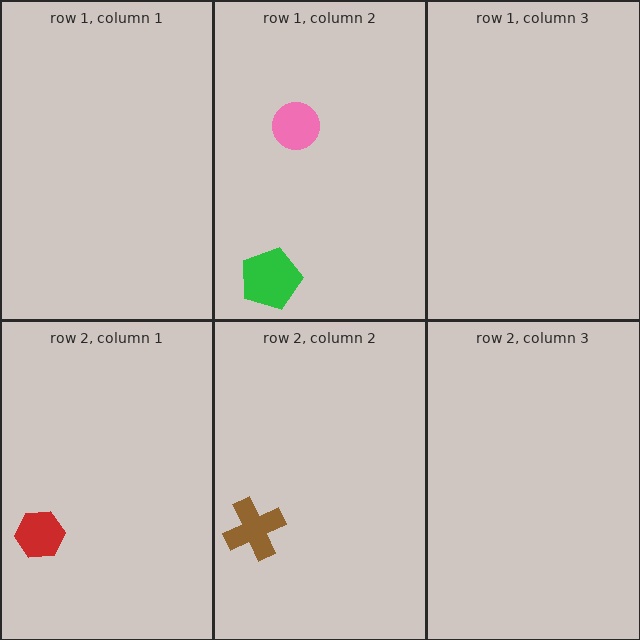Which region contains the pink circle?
The row 1, column 2 region.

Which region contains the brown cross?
The row 2, column 2 region.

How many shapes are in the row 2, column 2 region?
1.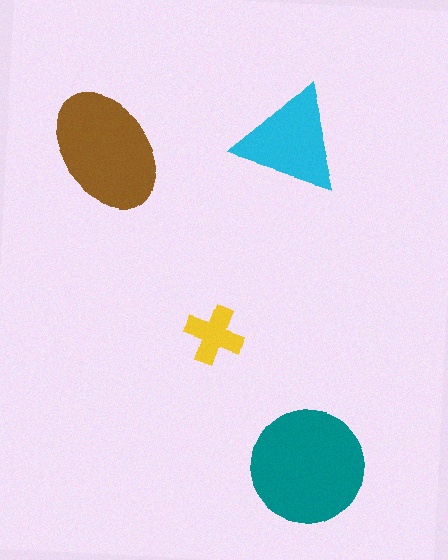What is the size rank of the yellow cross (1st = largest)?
4th.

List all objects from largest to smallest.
The teal circle, the brown ellipse, the cyan triangle, the yellow cross.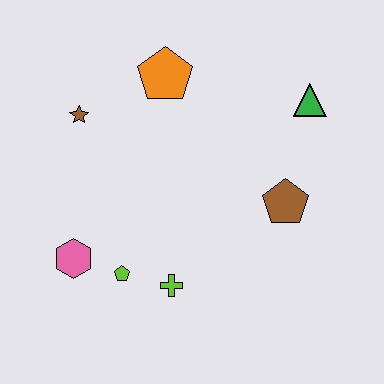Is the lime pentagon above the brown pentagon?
No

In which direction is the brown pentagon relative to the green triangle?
The brown pentagon is below the green triangle.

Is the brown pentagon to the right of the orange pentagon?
Yes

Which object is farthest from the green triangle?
The pink hexagon is farthest from the green triangle.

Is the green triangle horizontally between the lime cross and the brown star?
No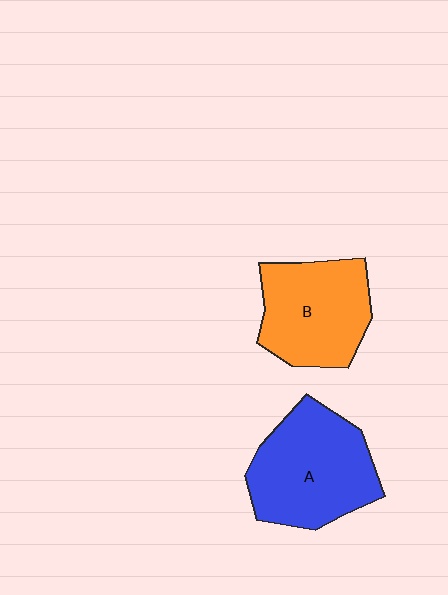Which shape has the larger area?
Shape A (blue).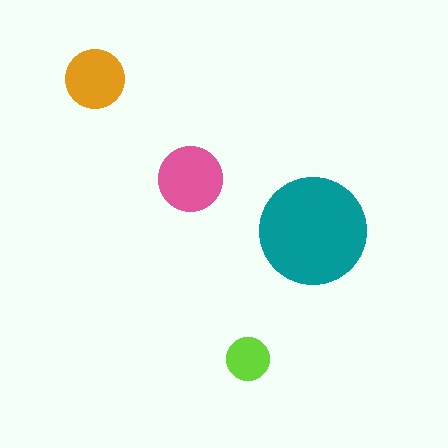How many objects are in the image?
There are 4 objects in the image.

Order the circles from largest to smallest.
the teal one, the pink one, the orange one, the lime one.